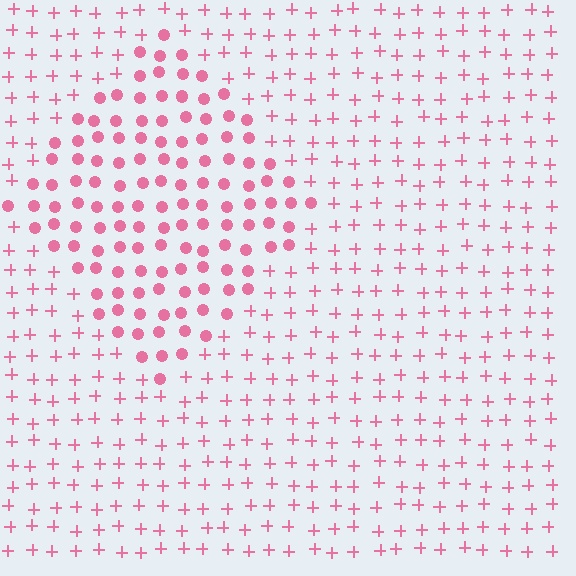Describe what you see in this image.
The image is filled with small pink elements arranged in a uniform grid. A diamond-shaped region contains circles, while the surrounding area contains plus signs. The boundary is defined purely by the change in element shape.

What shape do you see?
I see a diamond.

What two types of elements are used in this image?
The image uses circles inside the diamond region and plus signs outside it.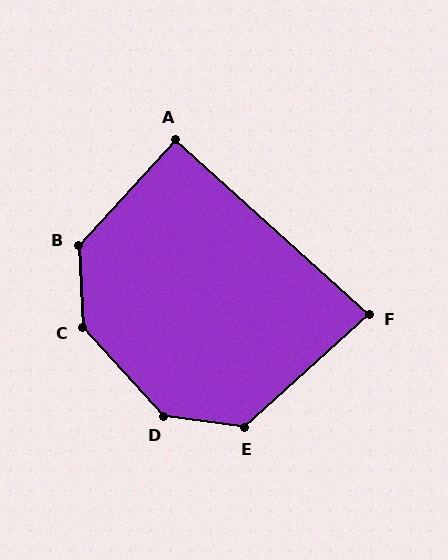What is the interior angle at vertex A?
Approximately 90 degrees (approximately right).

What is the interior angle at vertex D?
Approximately 140 degrees (obtuse).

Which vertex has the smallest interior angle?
F, at approximately 84 degrees.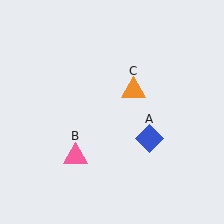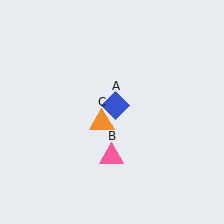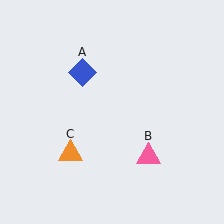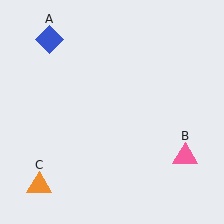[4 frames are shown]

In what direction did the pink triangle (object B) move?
The pink triangle (object B) moved right.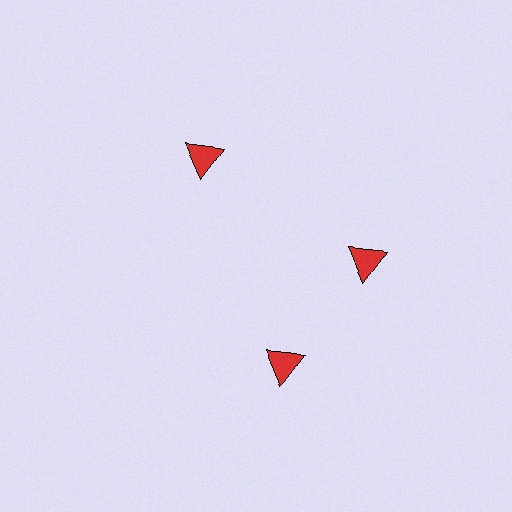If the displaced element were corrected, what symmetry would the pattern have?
It would have 3-fold rotational symmetry — the pattern would map onto itself every 120 degrees.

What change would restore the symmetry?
The symmetry would be restored by rotating it back into even spacing with its neighbors so that all 3 triangles sit at equal angles and equal distance from the center.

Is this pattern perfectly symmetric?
No. The 3 red triangles are arranged in a ring, but one element near the 7 o'clock position is rotated out of alignment along the ring, breaking the 3-fold rotational symmetry.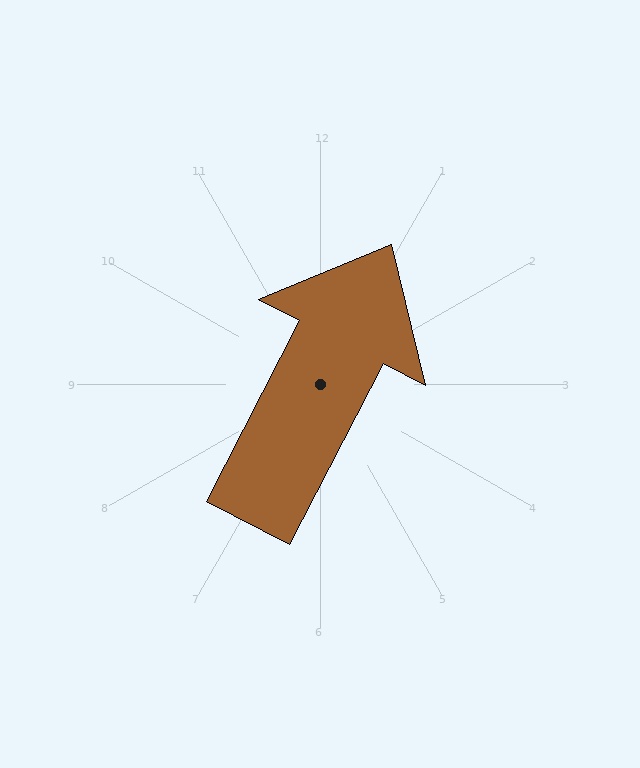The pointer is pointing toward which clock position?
Roughly 1 o'clock.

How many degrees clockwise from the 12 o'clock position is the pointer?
Approximately 27 degrees.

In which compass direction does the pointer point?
Northeast.